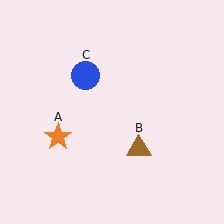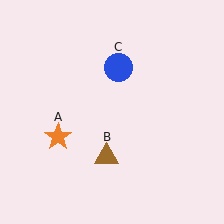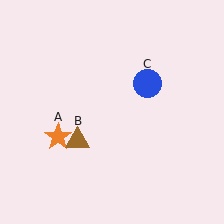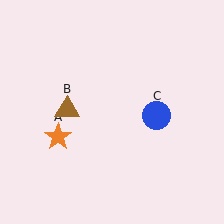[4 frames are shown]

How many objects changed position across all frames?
2 objects changed position: brown triangle (object B), blue circle (object C).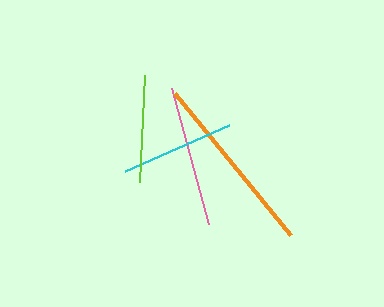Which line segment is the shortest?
The lime line is the shortest at approximately 107 pixels.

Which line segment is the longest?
The orange line is the longest at approximately 183 pixels.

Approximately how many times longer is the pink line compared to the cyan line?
The pink line is approximately 1.2 times the length of the cyan line.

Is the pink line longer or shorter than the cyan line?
The pink line is longer than the cyan line.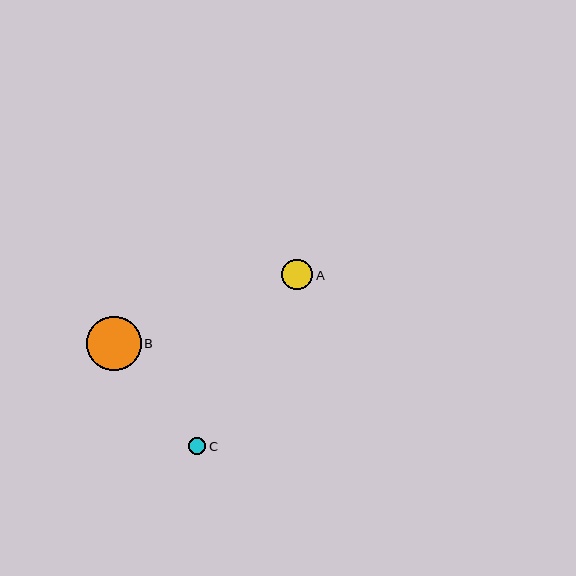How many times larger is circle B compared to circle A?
Circle B is approximately 1.8 times the size of circle A.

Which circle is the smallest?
Circle C is the smallest with a size of approximately 17 pixels.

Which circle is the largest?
Circle B is the largest with a size of approximately 54 pixels.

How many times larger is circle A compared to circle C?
Circle A is approximately 1.8 times the size of circle C.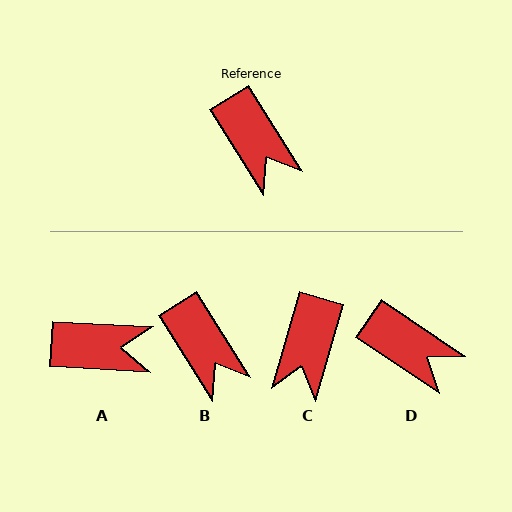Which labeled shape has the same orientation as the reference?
B.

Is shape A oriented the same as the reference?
No, it is off by about 55 degrees.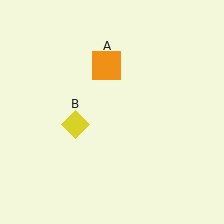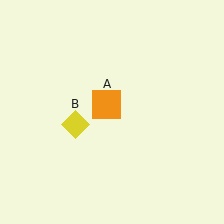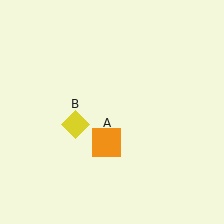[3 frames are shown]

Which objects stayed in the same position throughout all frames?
Yellow diamond (object B) remained stationary.